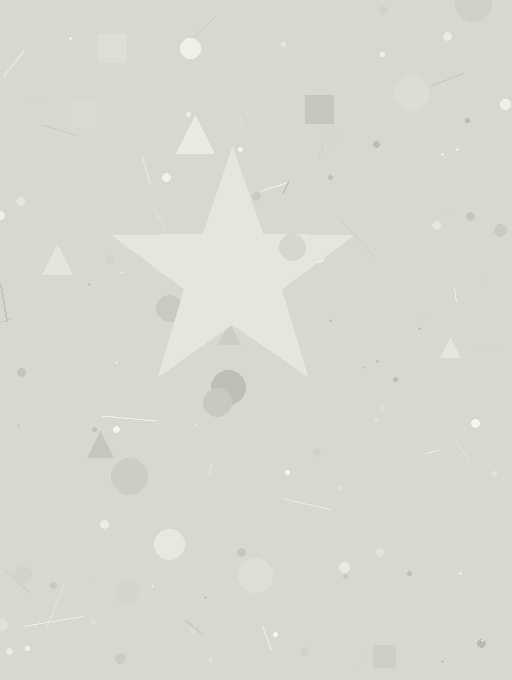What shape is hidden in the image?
A star is hidden in the image.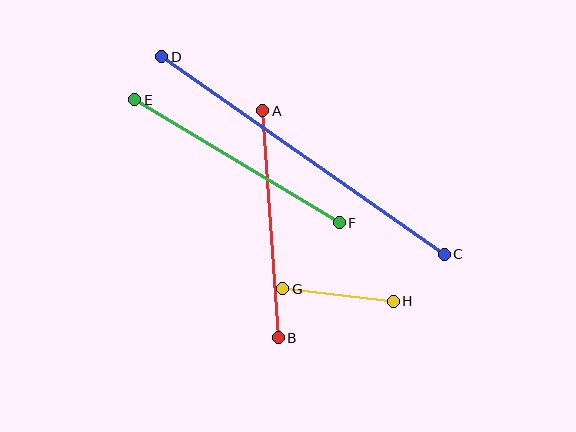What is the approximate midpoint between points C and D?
The midpoint is at approximately (303, 156) pixels.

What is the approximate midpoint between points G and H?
The midpoint is at approximately (338, 295) pixels.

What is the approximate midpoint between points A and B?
The midpoint is at approximately (271, 224) pixels.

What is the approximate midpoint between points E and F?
The midpoint is at approximately (237, 161) pixels.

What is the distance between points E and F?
The distance is approximately 238 pixels.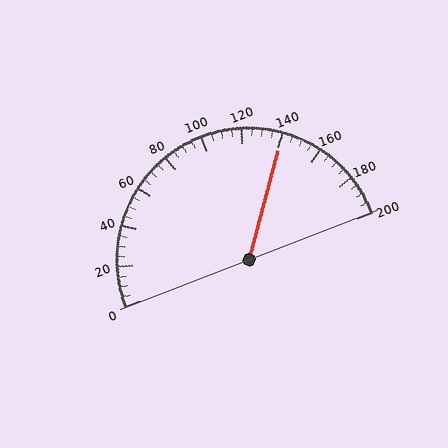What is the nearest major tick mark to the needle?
The nearest major tick mark is 140.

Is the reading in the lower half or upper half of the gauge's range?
The reading is in the upper half of the range (0 to 200).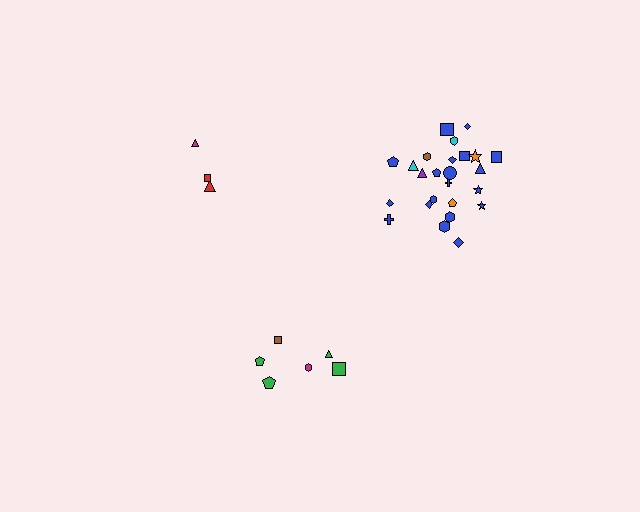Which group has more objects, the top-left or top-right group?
The top-right group.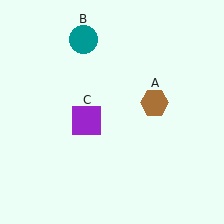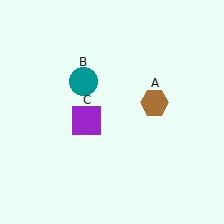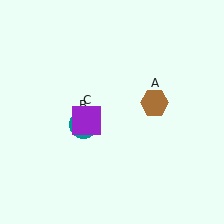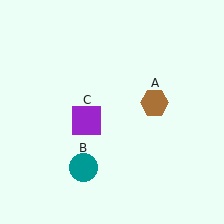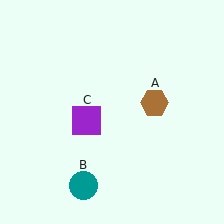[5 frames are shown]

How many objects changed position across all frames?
1 object changed position: teal circle (object B).